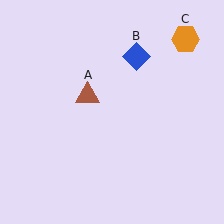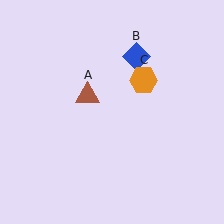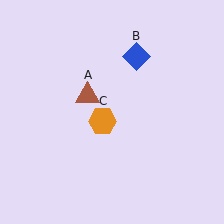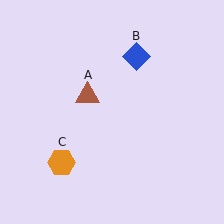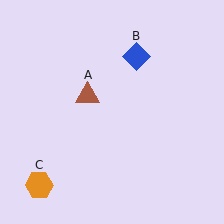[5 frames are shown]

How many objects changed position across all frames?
1 object changed position: orange hexagon (object C).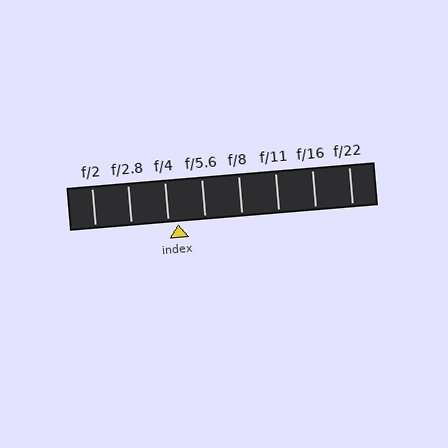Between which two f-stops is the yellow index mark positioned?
The index mark is between f/4 and f/5.6.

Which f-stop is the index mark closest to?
The index mark is closest to f/4.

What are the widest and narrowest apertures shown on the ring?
The widest aperture shown is f/2 and the narrowest is f/22.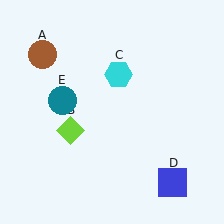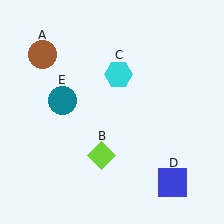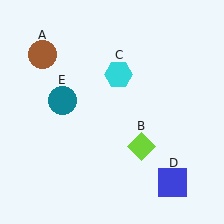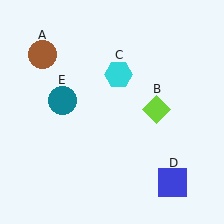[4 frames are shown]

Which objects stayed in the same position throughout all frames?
Brown circle (object A) and cyan hexagon (object C) and blue square (object D) and teal circle (object E) remained stationary.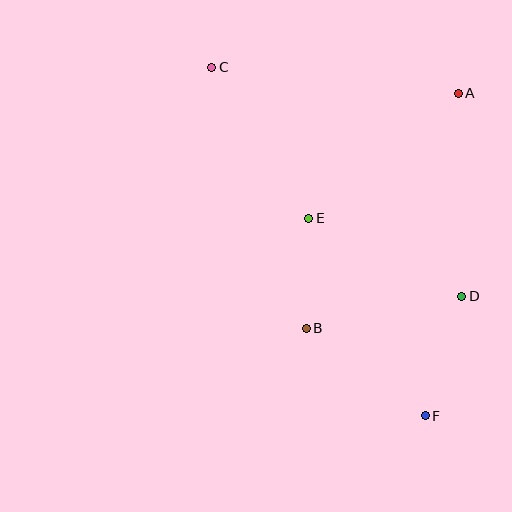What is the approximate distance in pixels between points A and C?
The distance between A and C is approximately 247 pixels.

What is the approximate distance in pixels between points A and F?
The distance between A and F is approximately 324 pixels.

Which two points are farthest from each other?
Points C and F are farthest from each other.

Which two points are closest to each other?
Points B and E are closest to each other.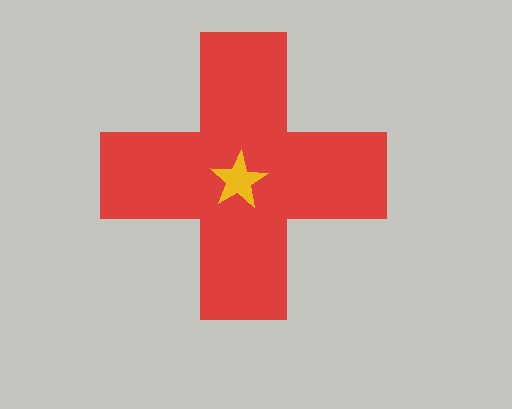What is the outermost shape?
The red cross.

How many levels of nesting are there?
2.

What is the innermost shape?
The yellow star.